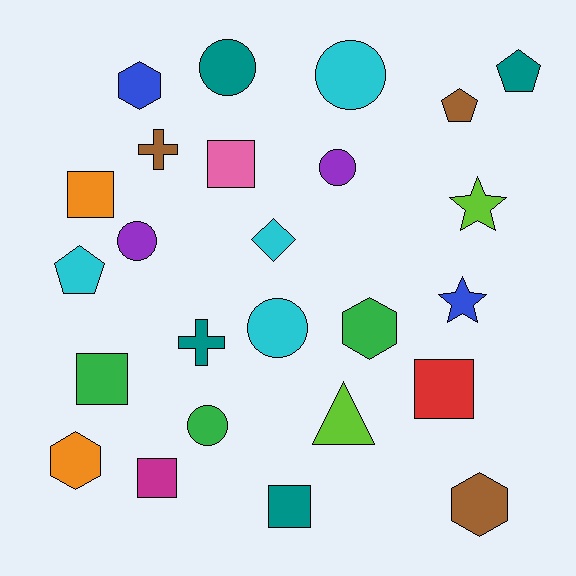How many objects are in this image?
There are 25 objects.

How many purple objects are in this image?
There are 2 purple objects.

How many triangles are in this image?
There is 1 triangle.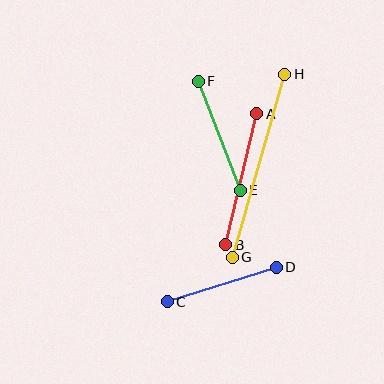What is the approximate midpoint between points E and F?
The midpoint is at approximately (219, 136) pixels.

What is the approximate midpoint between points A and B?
The midpoint is at approximately (241, 179) pixels.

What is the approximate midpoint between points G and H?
The midpoint is at approximately (258, 166) pixels.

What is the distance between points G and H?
The distance is approximately 190 pixels.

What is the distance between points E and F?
The distance is approximately 117 pixels.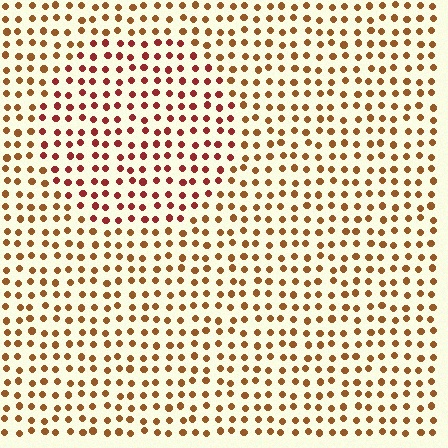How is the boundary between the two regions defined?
The boundary is defined purely by a slight shift in hue (about 30 degrees). Spacing, size, and orientation are identical on both sides.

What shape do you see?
I see a circle.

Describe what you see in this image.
The image is filled with small brown elements in a uniform arrangement. A circle-shaped region is visible where the elements are tinted to a slightly different hue, forming a subtle color boundary.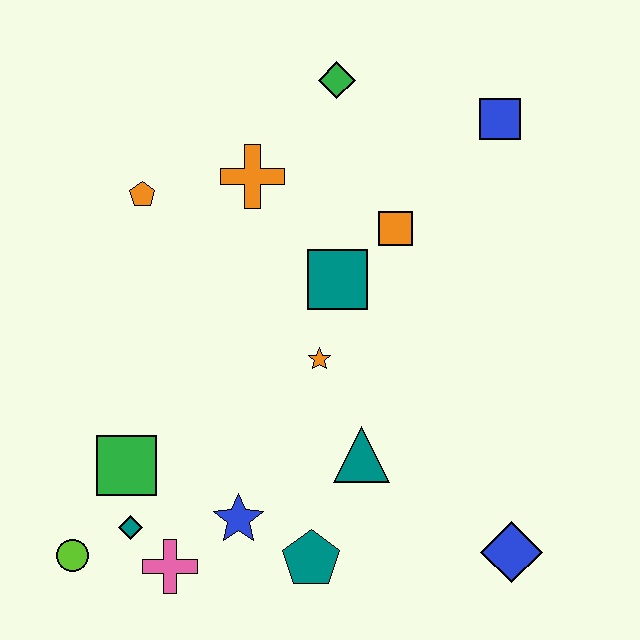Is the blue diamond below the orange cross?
Yes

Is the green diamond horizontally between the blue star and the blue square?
Yes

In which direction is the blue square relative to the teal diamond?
The blue square is above the teal diamond.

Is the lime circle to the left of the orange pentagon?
Yes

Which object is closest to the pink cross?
The teal diamond is closest to the pink cross.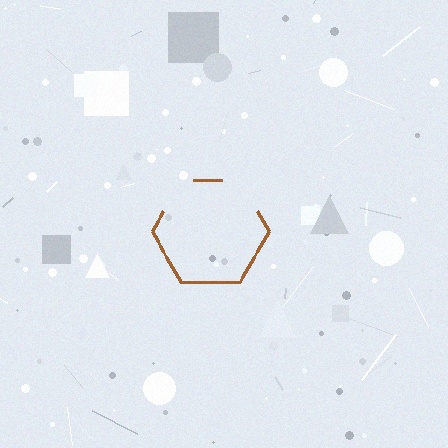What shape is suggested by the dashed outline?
The dashed outline suggests a hexagon.